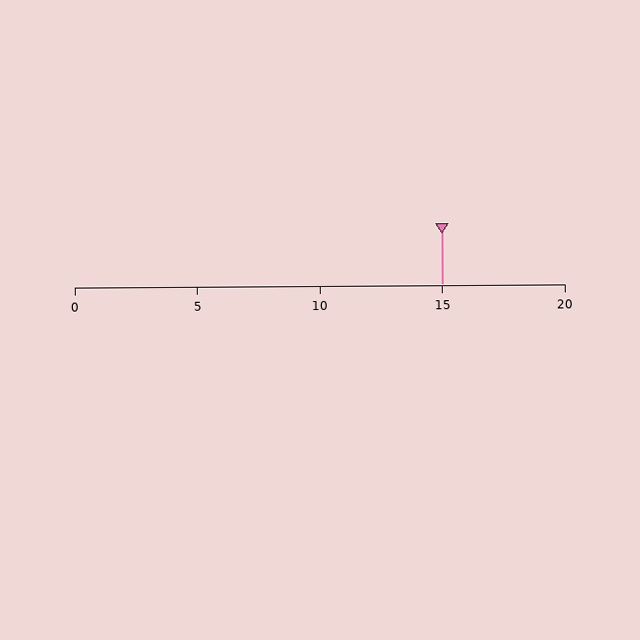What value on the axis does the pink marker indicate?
The marker indicates approximately 15.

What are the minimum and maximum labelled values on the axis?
The axis runs from 0 to 20.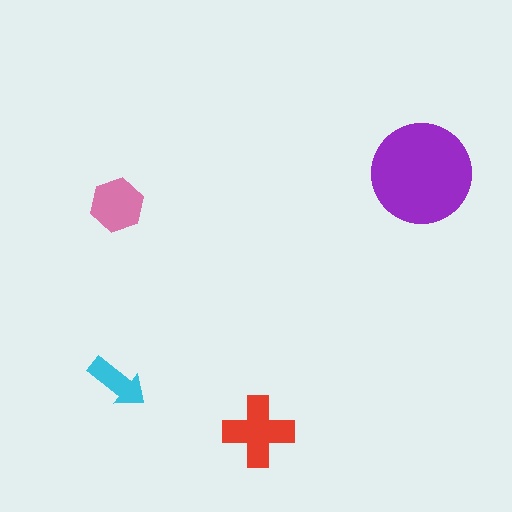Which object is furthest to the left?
The pink hexagon is leftmost.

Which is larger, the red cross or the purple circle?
The purple circle.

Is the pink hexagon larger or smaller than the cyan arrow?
Larger.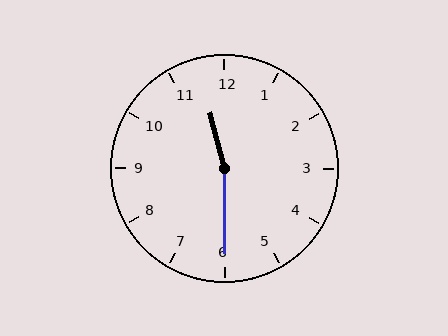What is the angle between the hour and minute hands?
Approximately 165 degrees.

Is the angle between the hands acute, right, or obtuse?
It is obtuse.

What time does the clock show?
11:30.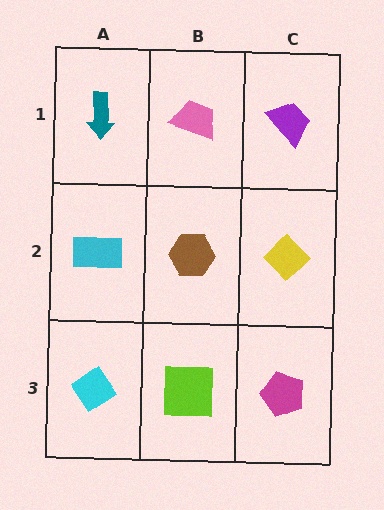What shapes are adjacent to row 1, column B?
A brown hexagon (row 2, column B), a teal arrow (row 1, column A), a purple trapezoid (row 1, column C).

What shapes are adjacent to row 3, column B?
A brown hexagon (row 2, column B), a cyan diamond (row 3, column A), a magenta pentagon (row 3, column C).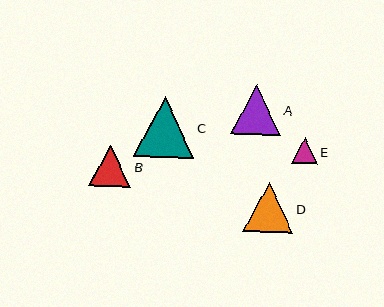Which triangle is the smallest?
Triangle E is the smallest with a size of approximately 26 pixels.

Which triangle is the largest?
Triangle C is the largest with a size of approximately 60 pixels.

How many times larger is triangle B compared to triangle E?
Triangle B is approximately 1.6 times the size of triangle E.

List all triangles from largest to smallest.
From largest to smallest: C, D, A, B, E.